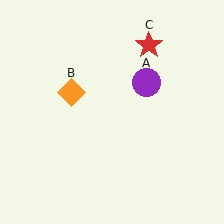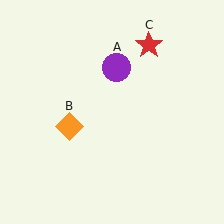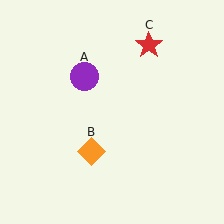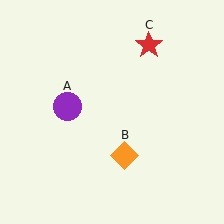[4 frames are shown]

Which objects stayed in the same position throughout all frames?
Red star (object C) remained stationary.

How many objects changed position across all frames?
2 objects changed position: purple circle (object A), orange diamond (object B).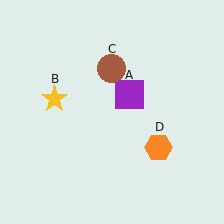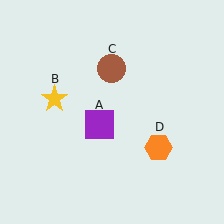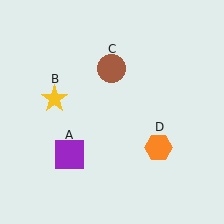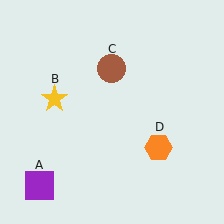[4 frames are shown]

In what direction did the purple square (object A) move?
The purple square (object A) moved down and to the left.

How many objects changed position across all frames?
1 object changed position: purple square (object A).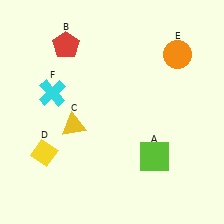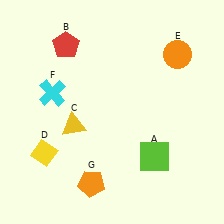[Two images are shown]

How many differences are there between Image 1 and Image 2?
There is 1 difference between the two images.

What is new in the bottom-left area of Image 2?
An orange pentagon (G) was added in the bottom-left area of Image 2.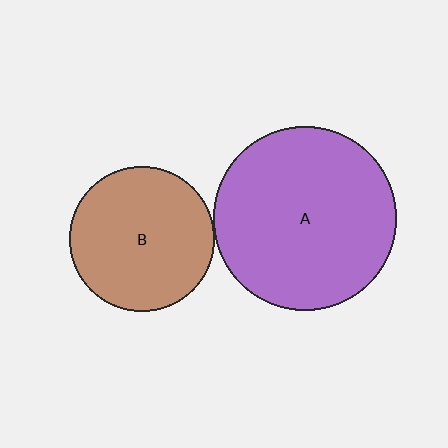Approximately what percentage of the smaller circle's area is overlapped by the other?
Approximately 5%.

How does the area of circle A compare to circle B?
Approximately 1.6 times.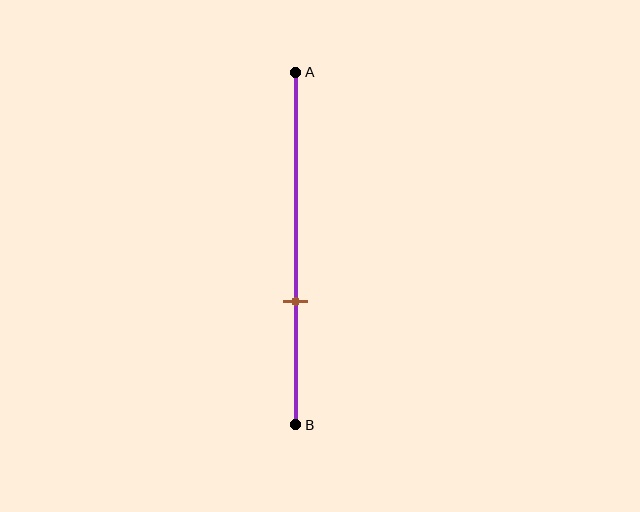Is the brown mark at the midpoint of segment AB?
No, the mark is at about 65% from A, not at the 50% midpoint.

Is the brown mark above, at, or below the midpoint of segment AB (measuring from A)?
The brown mark is below the midpoint of segment AB.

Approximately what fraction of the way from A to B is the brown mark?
The brown mark is approximately 65% of the way from A to B.